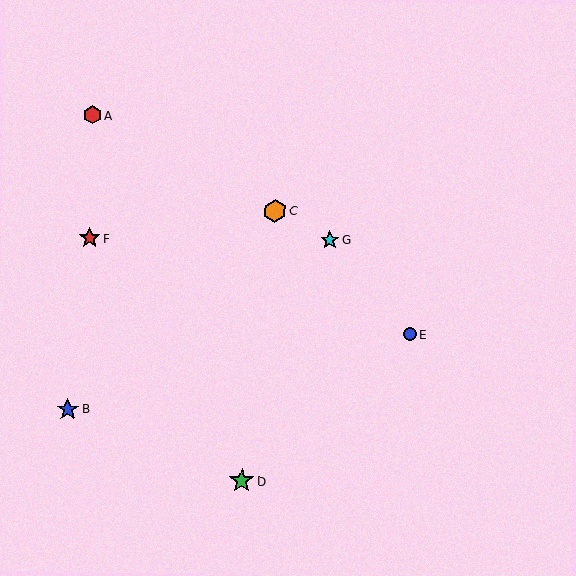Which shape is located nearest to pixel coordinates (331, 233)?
The cyan star (labeled G) at (330, 240) is nearest to that location.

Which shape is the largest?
The green star (labeled D) is the largest.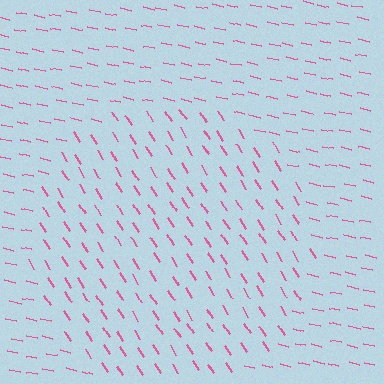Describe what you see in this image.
The image is filled with small pink line segments. A circle region in the image has lines oriented differently from the surrounding lines, creating a visible texture boundary.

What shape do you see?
I see a circle.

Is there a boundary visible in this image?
Yes, there is a texture boundary formed by a change in line orientation.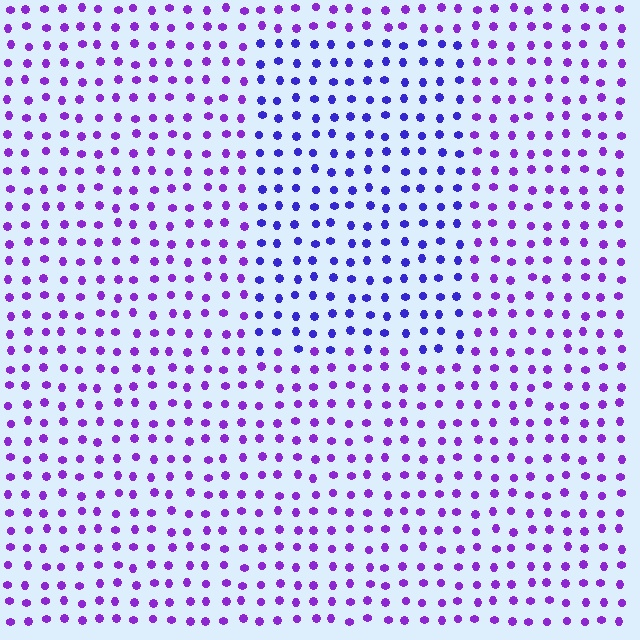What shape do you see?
I see a rectangle.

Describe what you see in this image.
The image is filled with small purple elements in a uniform arrangement. A rectangle-shaped region is visible where the elements are tinted to a slightly different hue, forming a subtle color boundary.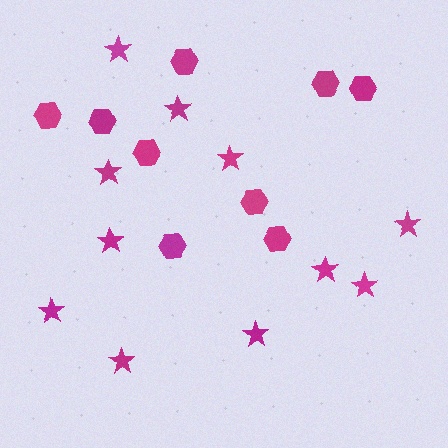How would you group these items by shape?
There are 2 groups: one group of stars (11) and one group of hexagons (9).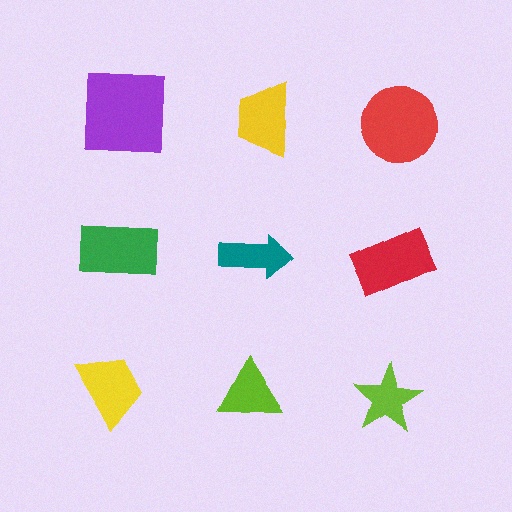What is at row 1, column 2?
A yellow trapezoid.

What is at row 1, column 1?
A purple square.